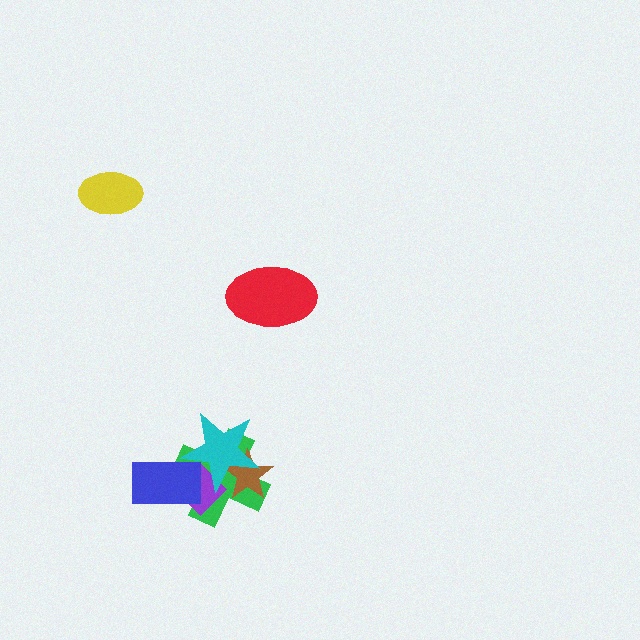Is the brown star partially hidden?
Yes, it is partially covered by another shape.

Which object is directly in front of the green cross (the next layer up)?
The brown star is directly in front of the green cross.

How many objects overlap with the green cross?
4 objects overlap with the green cross.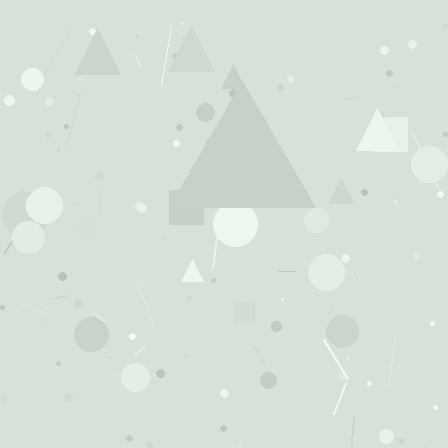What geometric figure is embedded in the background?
A triangle is embedded in the background.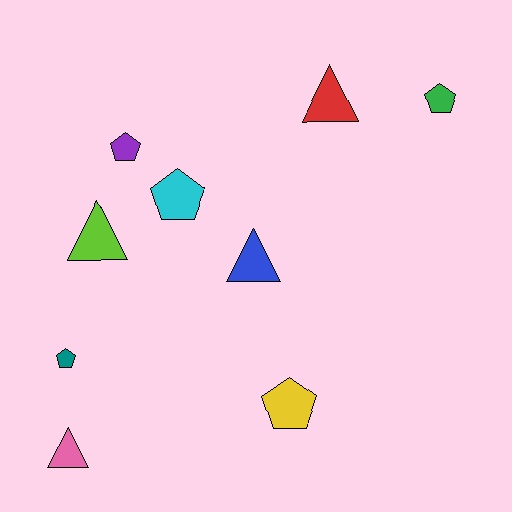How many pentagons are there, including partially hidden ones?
There are 5 pentagons.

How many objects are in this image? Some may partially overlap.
There are 9 objects.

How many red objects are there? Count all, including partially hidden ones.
There is 1 red object.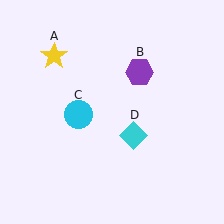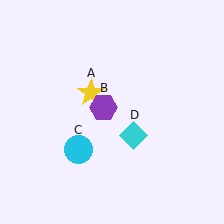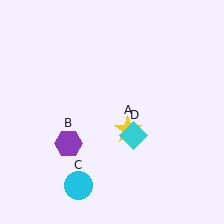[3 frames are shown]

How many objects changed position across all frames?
3 objects changed position: yellow star (object A), purple hexagon (object B), cyan circle (object C).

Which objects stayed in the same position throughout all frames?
Cyan diamond (object D) remained stationary.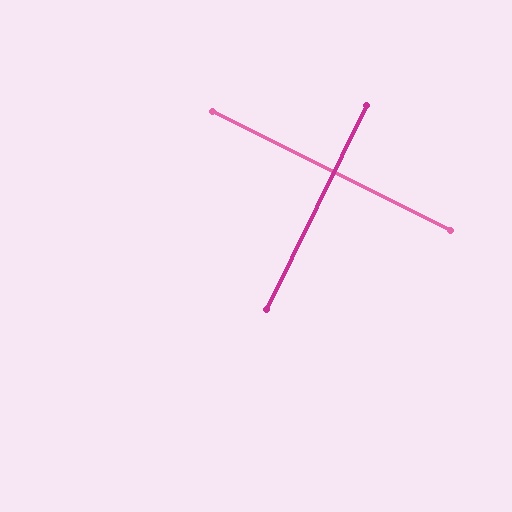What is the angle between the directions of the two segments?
Approximately 89 degrees.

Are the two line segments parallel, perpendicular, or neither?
Perpendicular — they meet at approximately 89°.